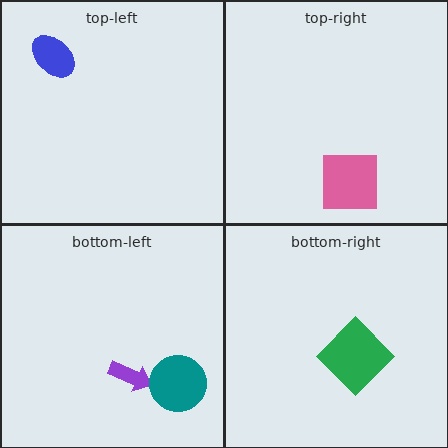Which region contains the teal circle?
The bottom-left region.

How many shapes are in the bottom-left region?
2.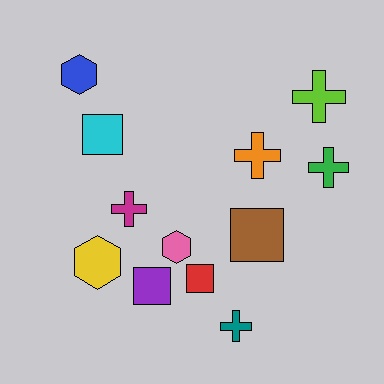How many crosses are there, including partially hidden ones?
There are 5 crosses.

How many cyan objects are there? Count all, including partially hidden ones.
There is 1 cyan object.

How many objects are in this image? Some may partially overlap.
There are 12 objects.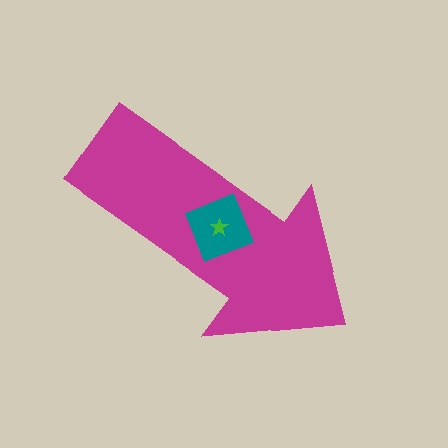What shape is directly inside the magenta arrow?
The teal diamond.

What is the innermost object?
The green star.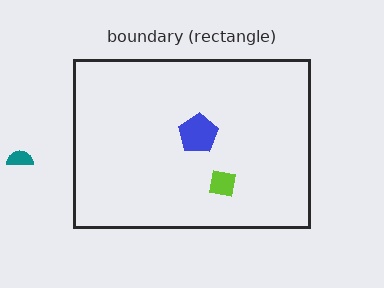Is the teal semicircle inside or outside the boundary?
Outside.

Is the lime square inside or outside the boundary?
Inside.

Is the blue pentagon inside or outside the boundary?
Inside.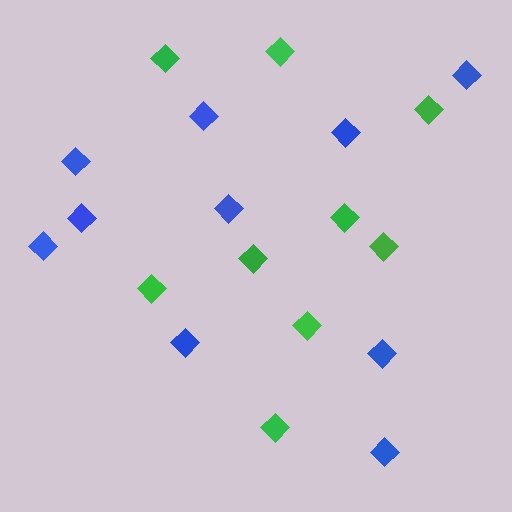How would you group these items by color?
There are 2 groups: one group of green diamonds (9) and one group of blue diamonds (10).